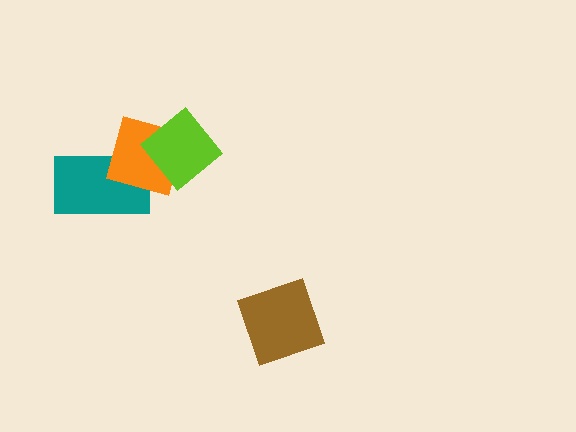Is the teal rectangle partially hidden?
Yes, it is partially covered by another shape.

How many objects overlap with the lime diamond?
1 object overlaps with the lime diamond.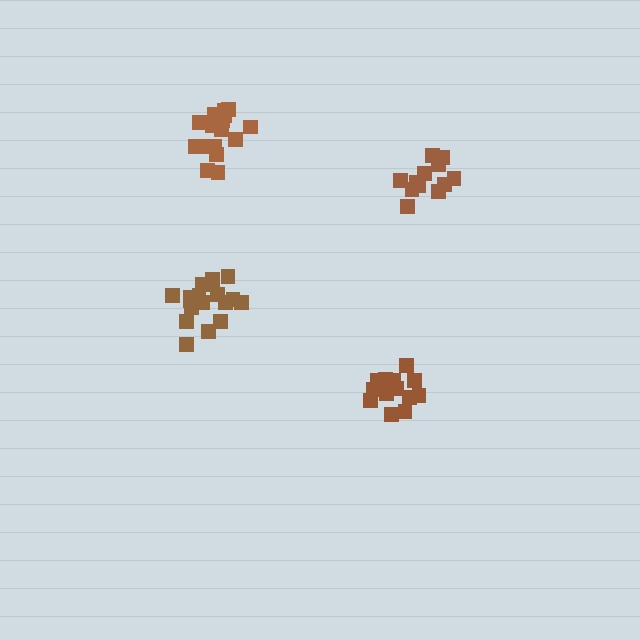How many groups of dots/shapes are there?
There are 4 groups.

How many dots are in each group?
Group 1: 12 dots, Group 2: 14 dots, Group 3: 16 dots, Group 4: 17 dots (59 total).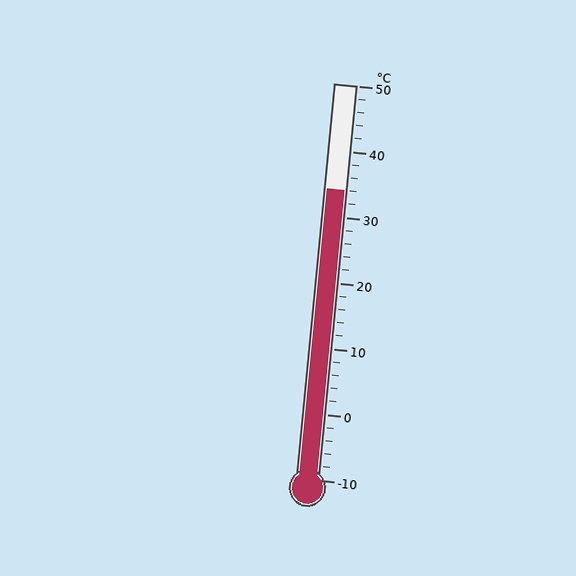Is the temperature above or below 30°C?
The temperature is above 30°C.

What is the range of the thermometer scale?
The thermometer scale ranges from -10°C to 50°C.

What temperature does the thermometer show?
The thermometer shows approximately 34°C.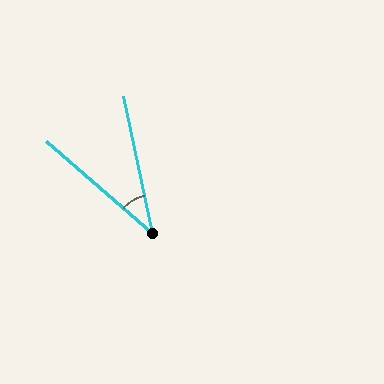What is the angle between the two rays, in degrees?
Approximately 37 degrees.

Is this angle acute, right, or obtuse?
It is acute.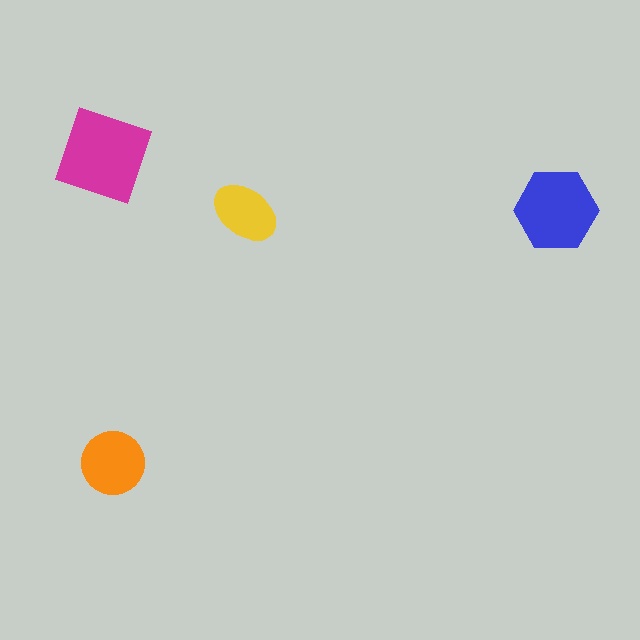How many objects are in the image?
There are 4 objects in the image.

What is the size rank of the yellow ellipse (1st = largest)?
4th.